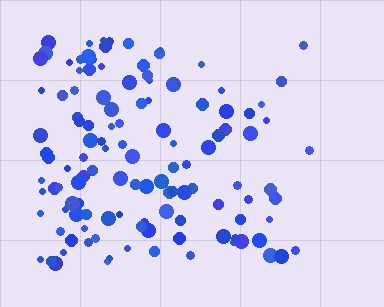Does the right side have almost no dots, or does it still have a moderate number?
Still a moderate number, just noticeably fewer than the left.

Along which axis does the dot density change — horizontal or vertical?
Horizontal.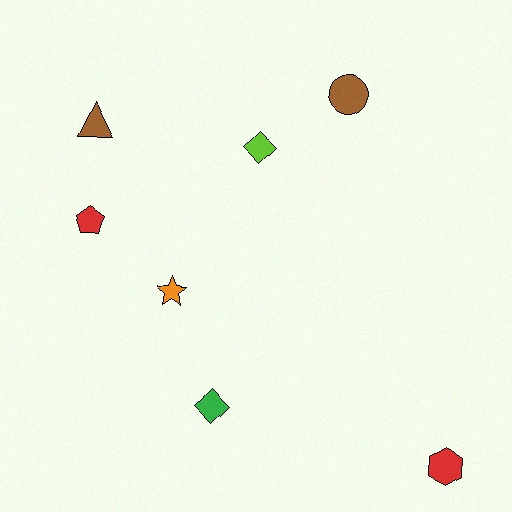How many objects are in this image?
There are 7 objects.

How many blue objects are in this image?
There are no blue objects.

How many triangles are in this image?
There is 1 triangle.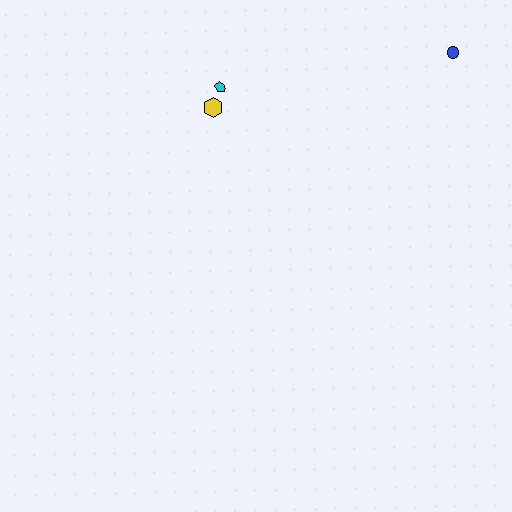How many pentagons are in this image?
There is 1 pentagon.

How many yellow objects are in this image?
There is 1 yellow object.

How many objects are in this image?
There are 3 objects.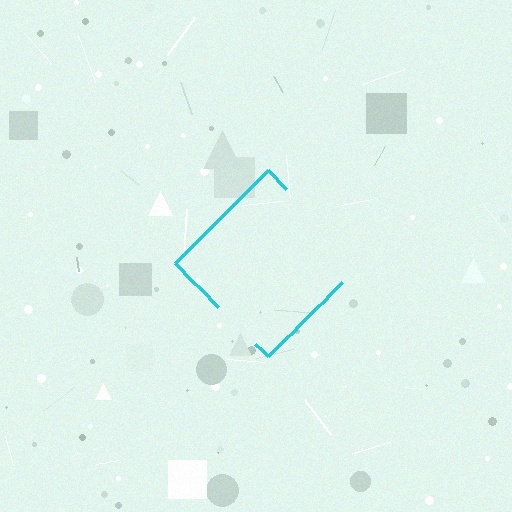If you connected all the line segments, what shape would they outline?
They would outline a diamond.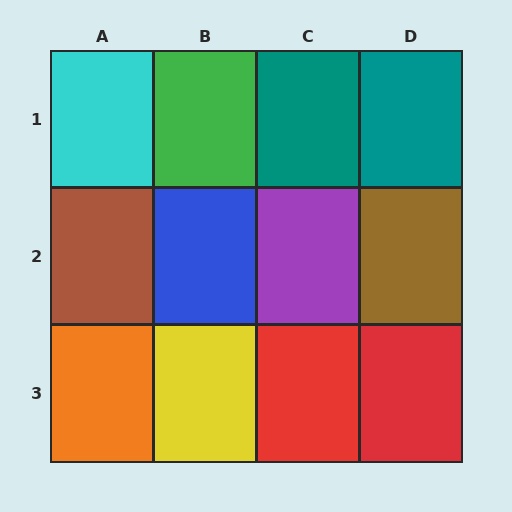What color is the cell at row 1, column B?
Green.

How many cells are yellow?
1 cell is yellow.